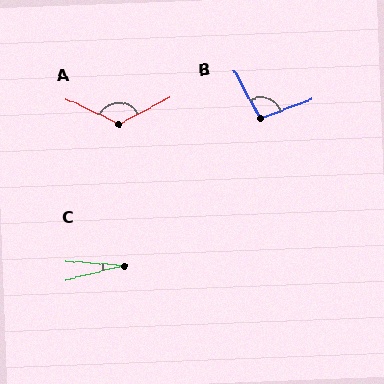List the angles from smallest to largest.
C (18°), B (98°), A (127°).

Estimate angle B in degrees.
Approximately 98 degrees.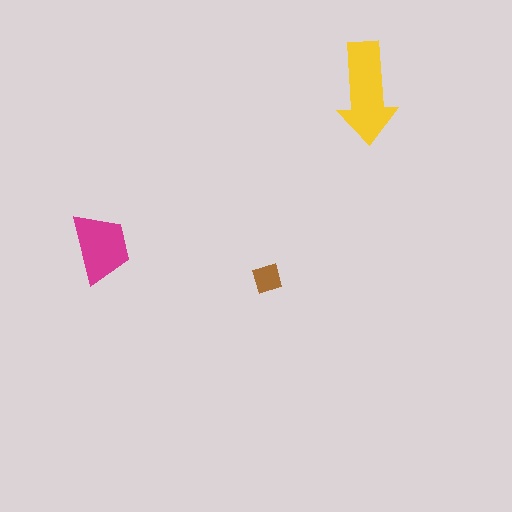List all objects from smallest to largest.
The brown diamond, the magenta trapezoid, the yellow arrow.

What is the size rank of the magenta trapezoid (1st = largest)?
2nd.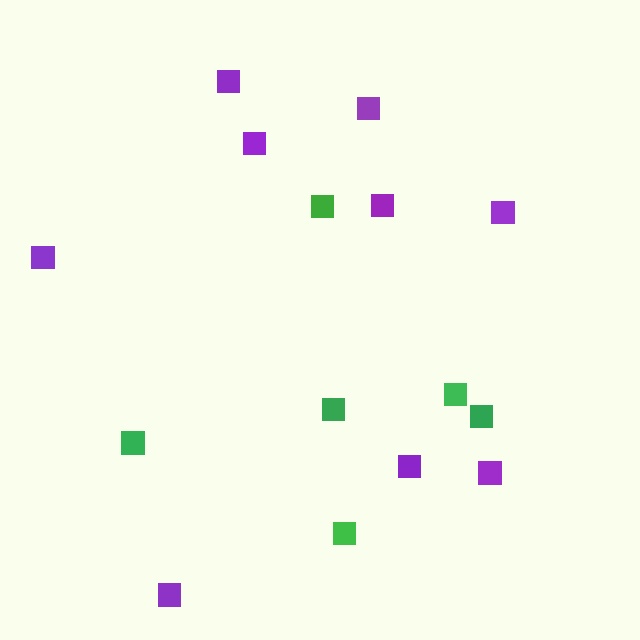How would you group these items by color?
There are 2 groups: one group of green squares (6) and one group of purple squares (9).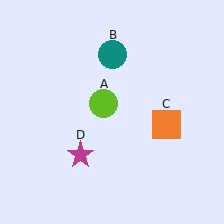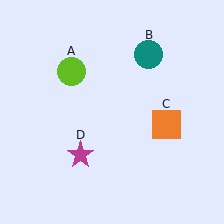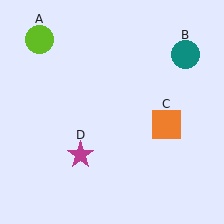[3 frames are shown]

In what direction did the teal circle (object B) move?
The teal circle (object B) moved right.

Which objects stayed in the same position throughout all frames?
Orange square (object C) and magenta star (object D) remained stationary.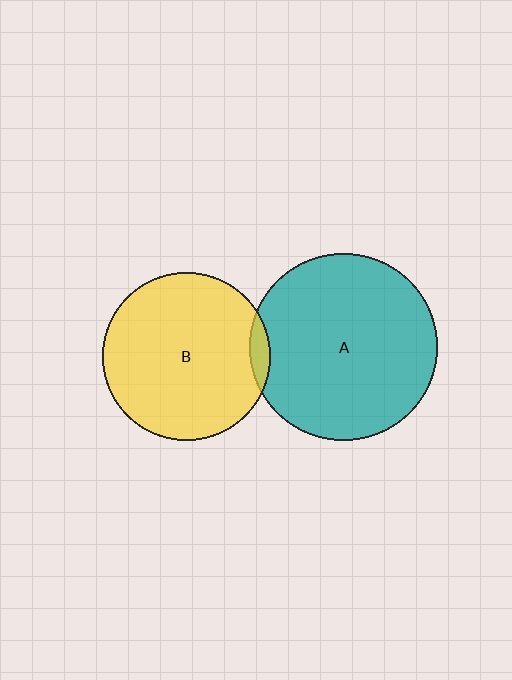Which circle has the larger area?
Circle A (teal).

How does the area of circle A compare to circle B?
Approximately 1.2 times.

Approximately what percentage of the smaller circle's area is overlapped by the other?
Approximately 5%.